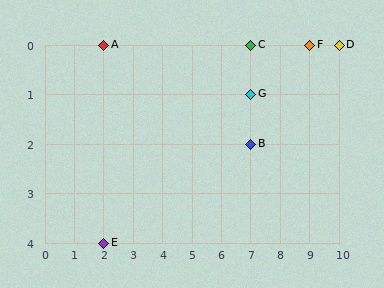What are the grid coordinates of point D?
Point D is at grid coordinates (10, 0).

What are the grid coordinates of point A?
Point A is at grid coordinates (2, 0).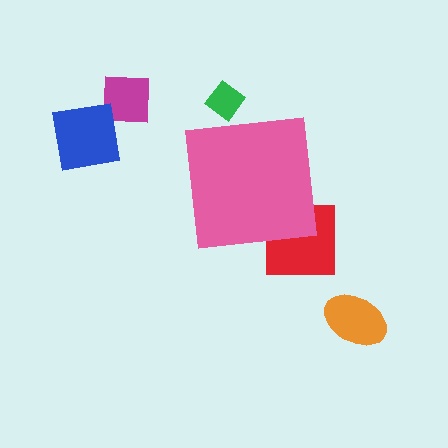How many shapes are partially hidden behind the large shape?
2 shapes are partially hidden.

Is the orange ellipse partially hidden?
No, the orange ellipse is fully visible.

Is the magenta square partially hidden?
No, the magenta square is fully visible.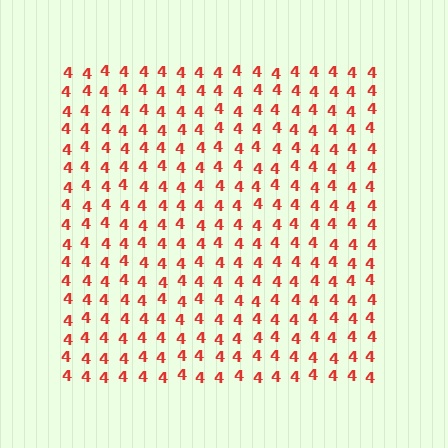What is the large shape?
The large shape is a square.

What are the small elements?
The small elements are digit 4's.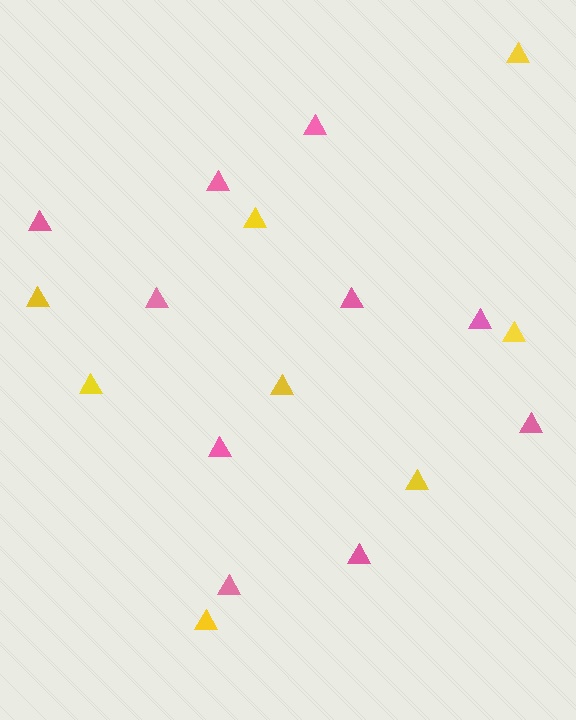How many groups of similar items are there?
There are 2 groups: one group of pink triangles (10) and one group of yellow triangles (8).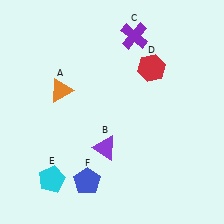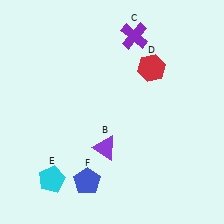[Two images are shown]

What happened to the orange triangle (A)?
The orange triangle (A) was removed in Image 2. It was in the top-left area of Image 1.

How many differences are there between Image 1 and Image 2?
There is 1 difference between the two images.